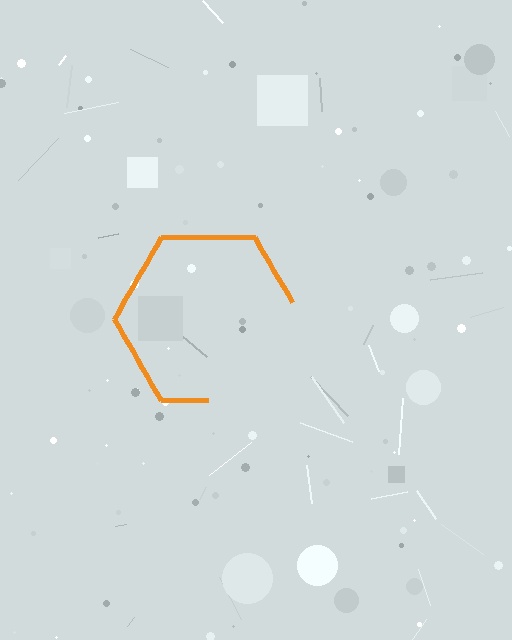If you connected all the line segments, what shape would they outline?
They would outline a hexagon.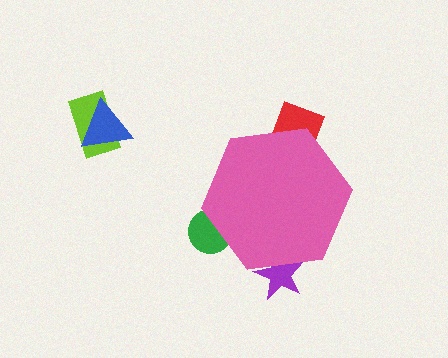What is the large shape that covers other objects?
A pink hexagon.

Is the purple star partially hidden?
Yes, the purple star is partially hidden behind the pink hexagon.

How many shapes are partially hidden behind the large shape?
3 shapes are partially hidden.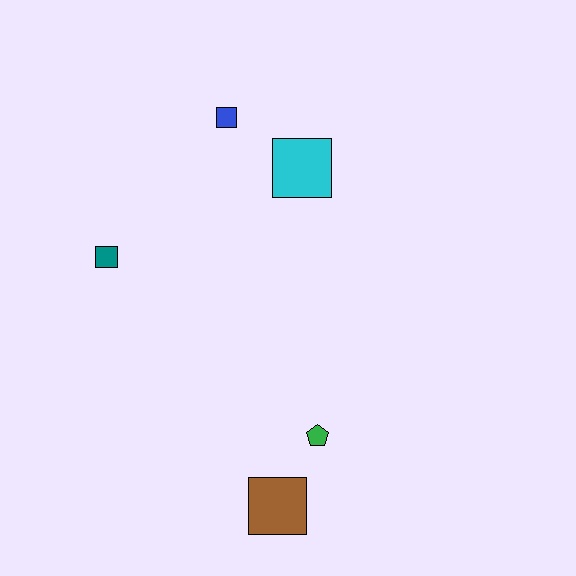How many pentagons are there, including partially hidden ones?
There is 1 pentagon.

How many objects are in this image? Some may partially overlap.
There are 5 objects.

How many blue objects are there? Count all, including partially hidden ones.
There is 1 blue object.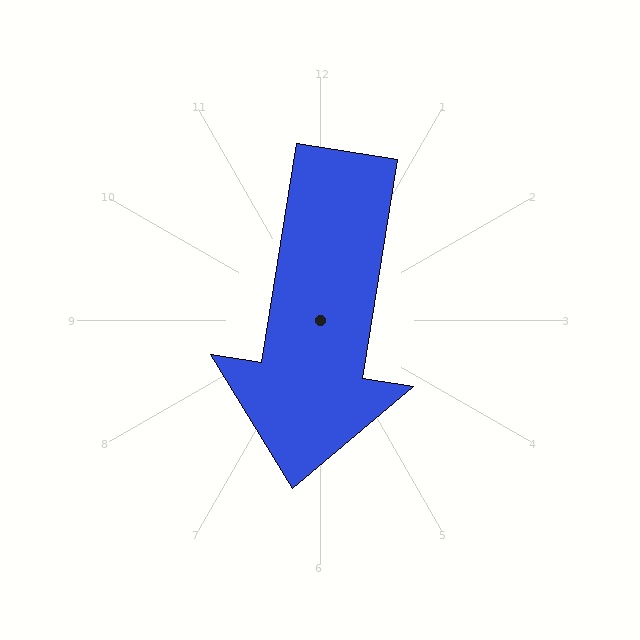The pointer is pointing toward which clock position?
Roughly 6 o'clock.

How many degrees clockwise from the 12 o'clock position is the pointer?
Approximately 189 degrees.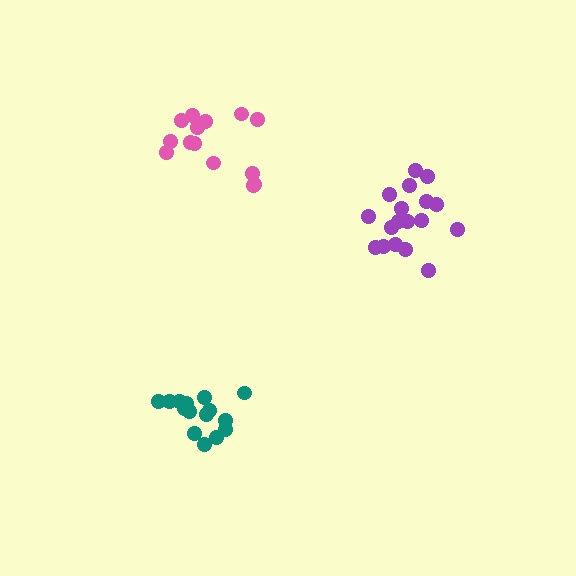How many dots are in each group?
Group 1: 14 dots, Group 2: 18 dots, Group 3: 15 dots (47 total).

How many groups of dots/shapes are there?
There are 3 groups.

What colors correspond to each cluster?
The clusters are colored: pink, purple, teal.